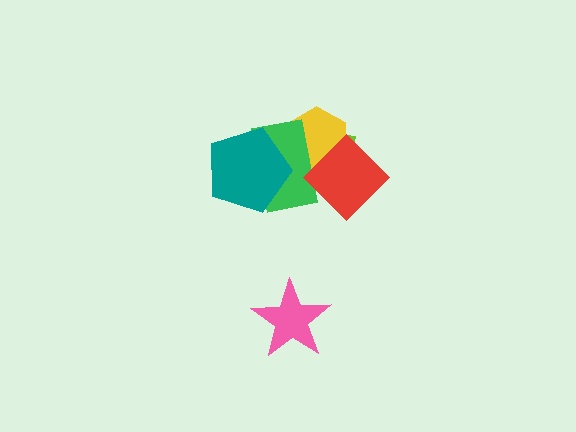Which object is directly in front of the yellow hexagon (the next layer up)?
The green rectangle is directly in front of the yellow hexagon.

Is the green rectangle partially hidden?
Yes, it is partially covered by another shape.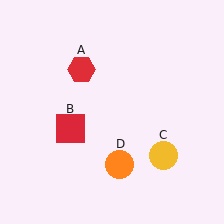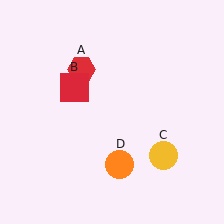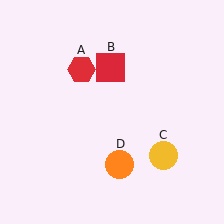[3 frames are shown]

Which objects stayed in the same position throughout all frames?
Red hexagon (object A) and yellow circle (object C) and orange circle (object D) remained stationary.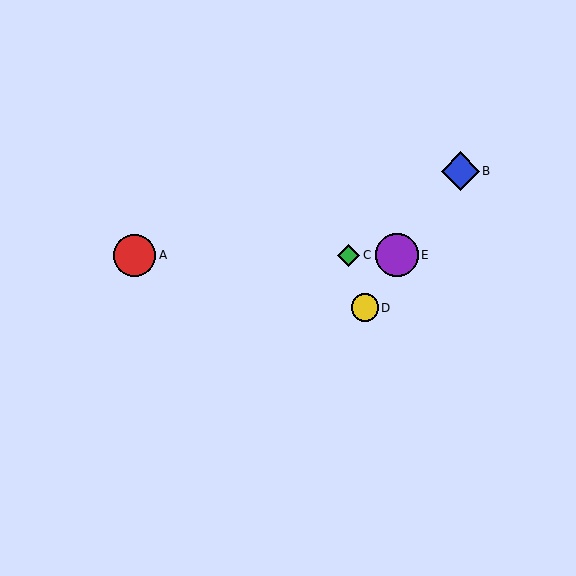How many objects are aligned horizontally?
3 objects (A, C, E) are aligned horizontally.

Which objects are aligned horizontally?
Objects A, C, E are aligned horizontally.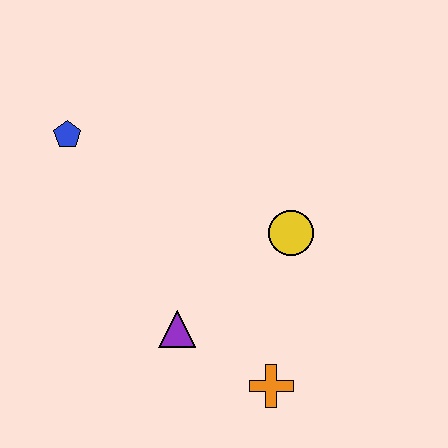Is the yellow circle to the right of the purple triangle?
Yes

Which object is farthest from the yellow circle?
The blue pentagon is farthest from the yellow circle.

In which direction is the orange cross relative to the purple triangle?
The orange cross is to the right of the purple triangle.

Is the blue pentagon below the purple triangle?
No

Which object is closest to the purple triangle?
The orange cross is closest to the purple triangle.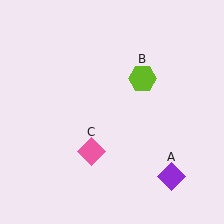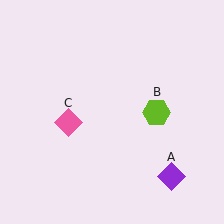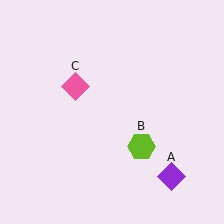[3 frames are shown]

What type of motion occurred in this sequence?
The lime hexagon (object B), pink diamond (object C) rotated clockwise around the center of the scene.